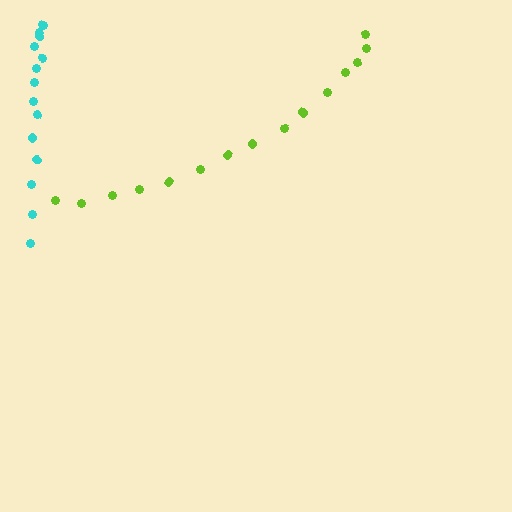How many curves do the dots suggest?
There are 2 distinct paths.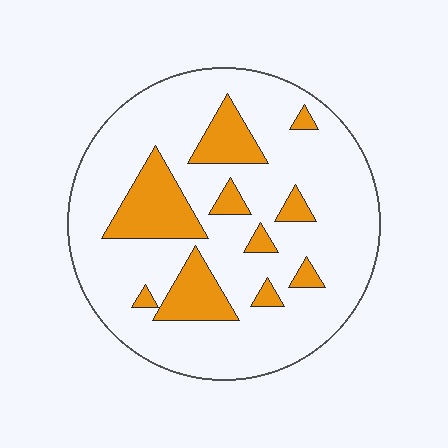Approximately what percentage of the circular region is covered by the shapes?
Approximately 20%.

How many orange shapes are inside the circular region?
10.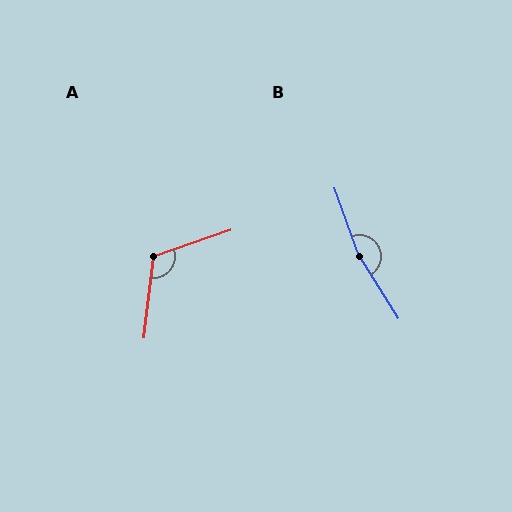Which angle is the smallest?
A, at approximately 115 degrees.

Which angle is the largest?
B, at approximately 167 degrees.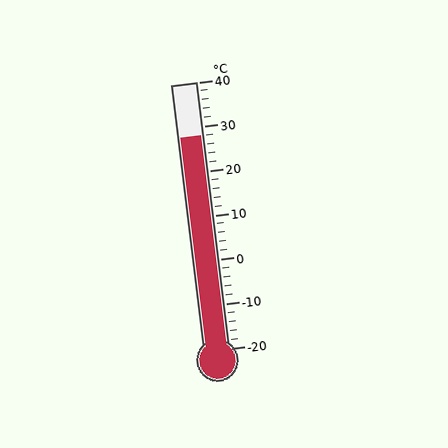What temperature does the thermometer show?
The thermometer shows approximately 28°C.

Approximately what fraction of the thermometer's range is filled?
The thermometer is filled to approximately 80% of its range.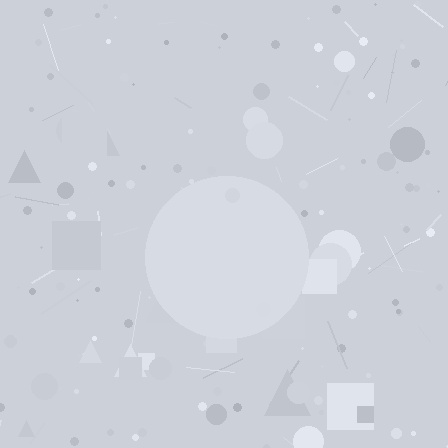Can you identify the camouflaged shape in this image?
The camouflaged shape is a circle.